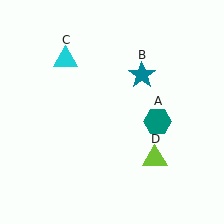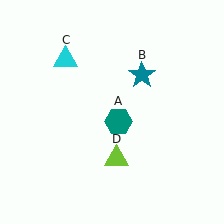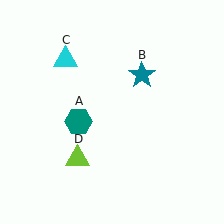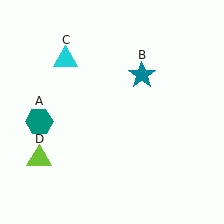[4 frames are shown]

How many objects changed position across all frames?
2 objects changed position: teal hexagon (object A), lime triangle (object D).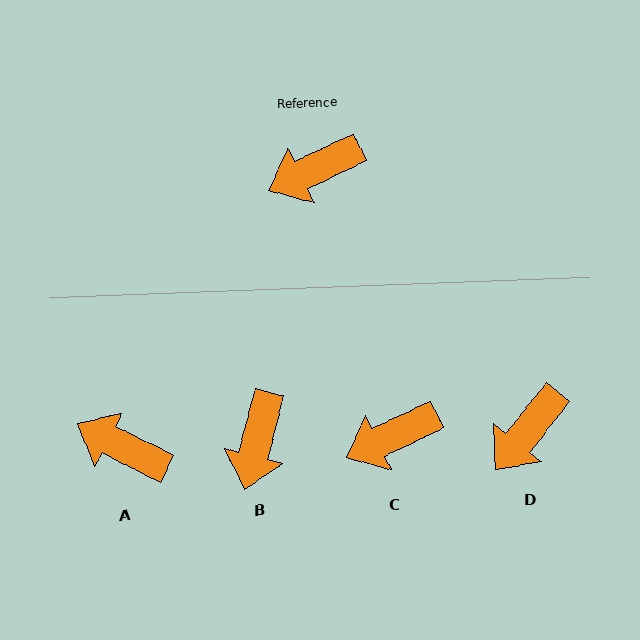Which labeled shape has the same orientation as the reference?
C.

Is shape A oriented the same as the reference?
No, it is off by about 52 degrees.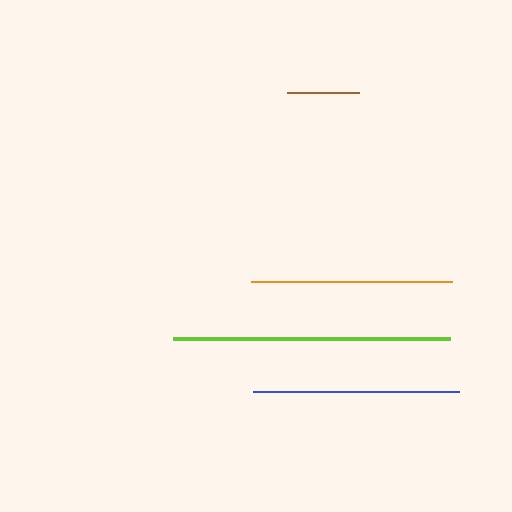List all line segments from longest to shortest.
From longest to shortest: lime, blue, orange, brown.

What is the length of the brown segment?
The brown segment is approximately 72 pixels long.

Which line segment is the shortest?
The brown line is the shortest at approximately 72 pixels.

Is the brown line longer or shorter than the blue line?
The blue line is longer than the brown line.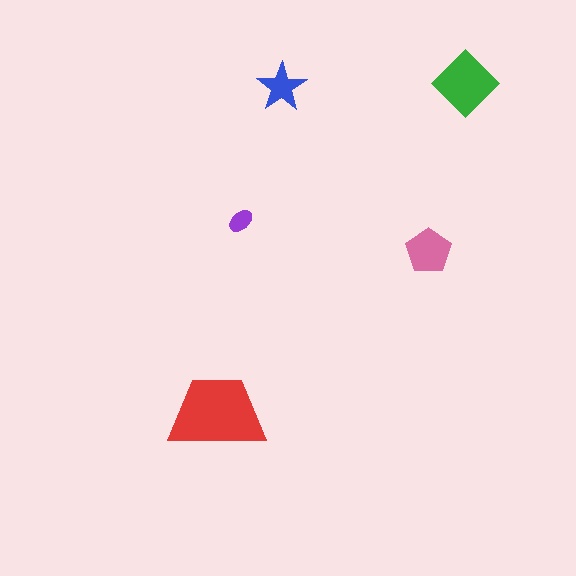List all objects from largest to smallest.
The red trapezoid, the green diamond, the pink pentagon, the blue star, the purple ellipse.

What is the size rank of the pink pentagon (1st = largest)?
3rd.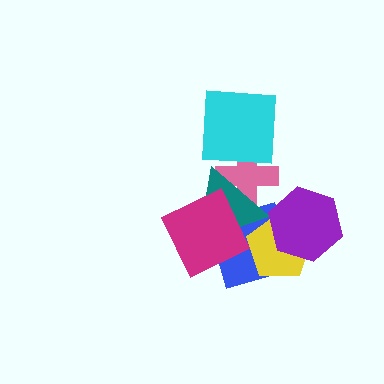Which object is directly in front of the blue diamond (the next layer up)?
The pink cross is directly in front of the blue diamond.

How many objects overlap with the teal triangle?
4 objects overlap with the teal triangle.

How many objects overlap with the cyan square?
1 object overlaps with the cyan square.